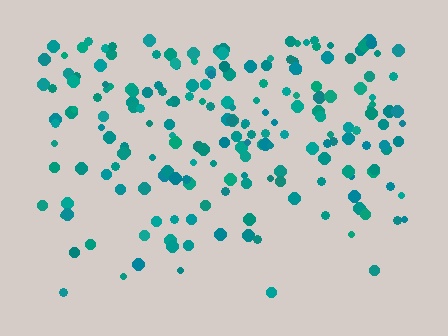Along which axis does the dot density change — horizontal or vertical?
Vertical.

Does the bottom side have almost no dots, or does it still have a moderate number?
Still a moderate number, just noticeably fewer than the top.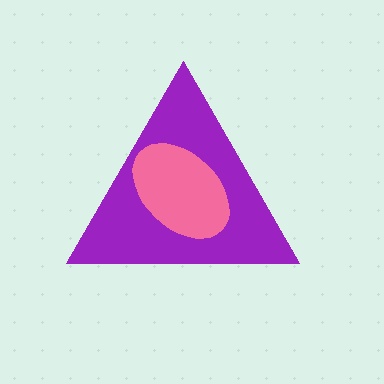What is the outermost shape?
The purple triangle.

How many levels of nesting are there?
2.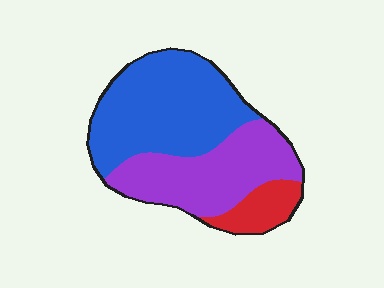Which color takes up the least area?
Red, at roughly 10%.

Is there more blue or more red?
Blue.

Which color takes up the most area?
Blue, at roughly 50%.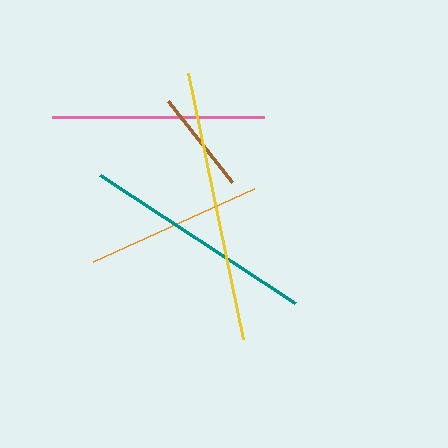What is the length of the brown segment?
The brown segment is approximately 104 pixels long.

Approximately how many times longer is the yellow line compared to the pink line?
The yellow line is approximately 1.3 times the length of the pink line.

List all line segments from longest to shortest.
From longest to shortest: yellow, teal, pink, orange, brown.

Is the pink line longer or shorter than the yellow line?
The yellow line is longer than the pink line.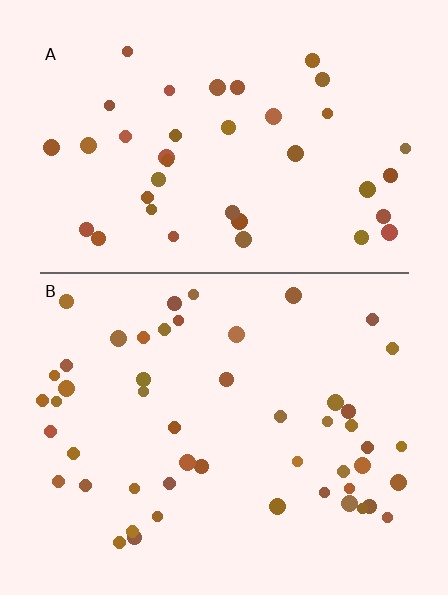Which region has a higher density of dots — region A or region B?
B (the bottom).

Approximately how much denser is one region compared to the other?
Approximately 1.3× — region B over region A.